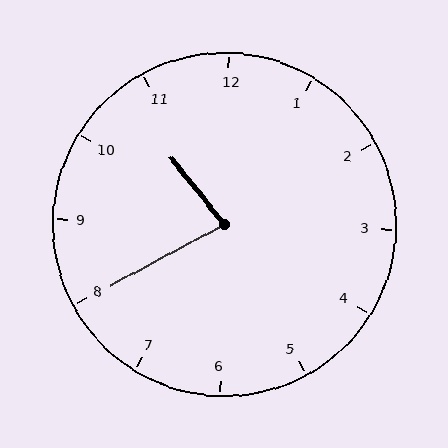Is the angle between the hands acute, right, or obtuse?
It is acute.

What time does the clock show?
10:40.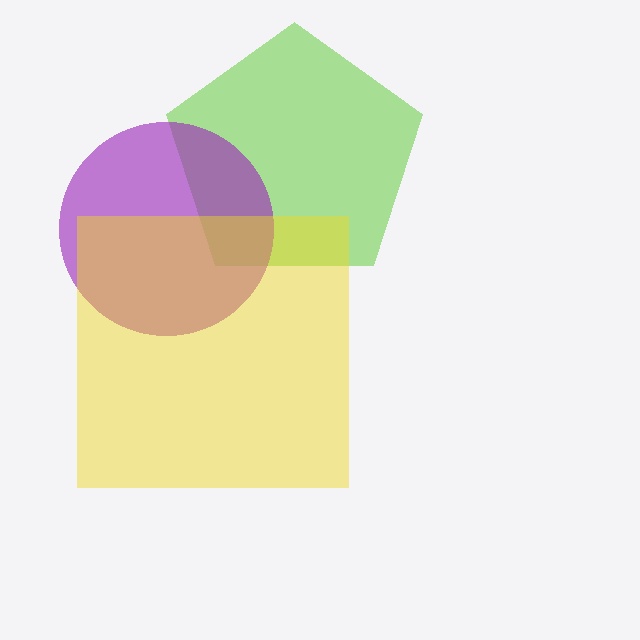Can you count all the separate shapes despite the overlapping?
Yes, there are 3 separate shapes.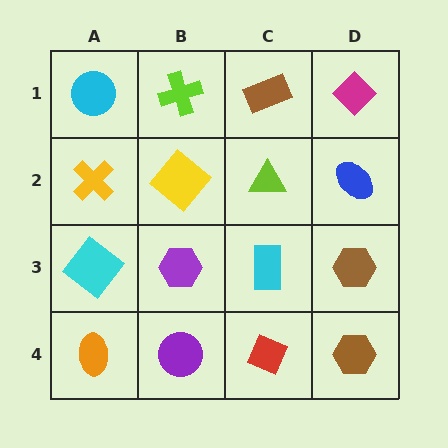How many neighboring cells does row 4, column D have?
2.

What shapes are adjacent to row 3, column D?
A blue ellipse (row 2, column D), a brown hexagon (row 4, column D), a cyan rectangle (row 3, column C).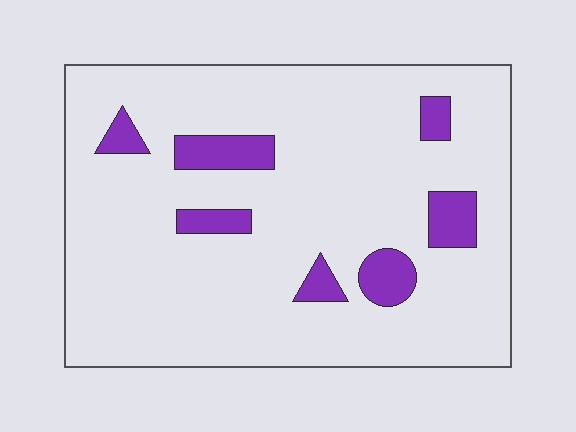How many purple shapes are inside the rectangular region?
7.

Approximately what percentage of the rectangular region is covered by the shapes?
Approximately 10%.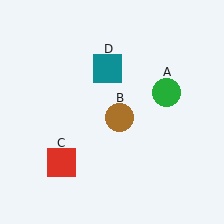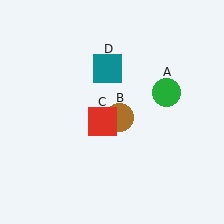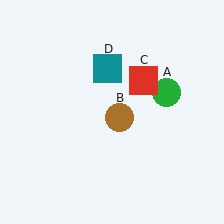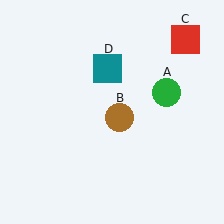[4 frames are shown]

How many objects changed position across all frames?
1 object changed position: red square (object C).